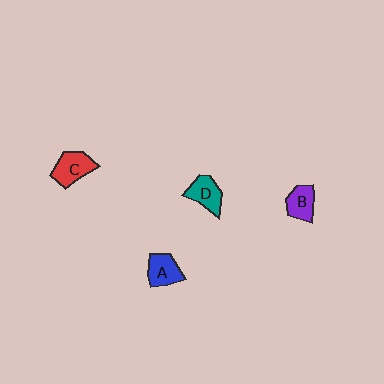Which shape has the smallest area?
Shape B (purple).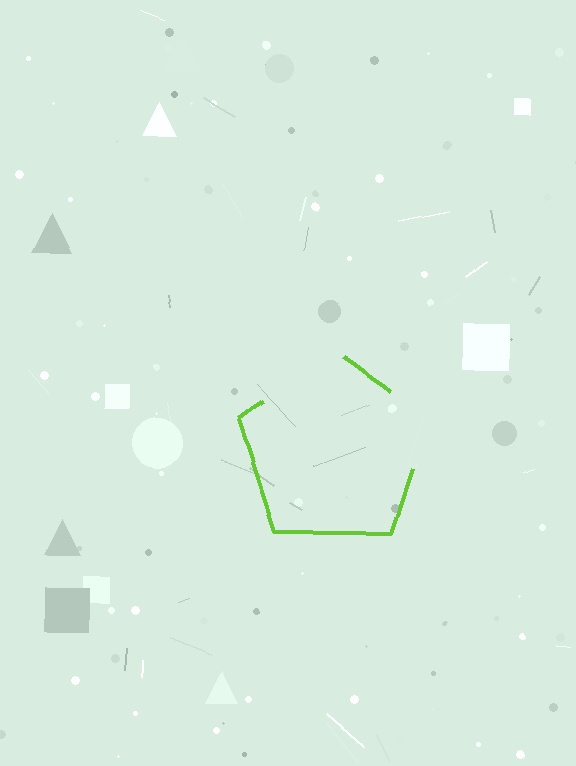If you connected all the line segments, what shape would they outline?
They would outline a pentagon.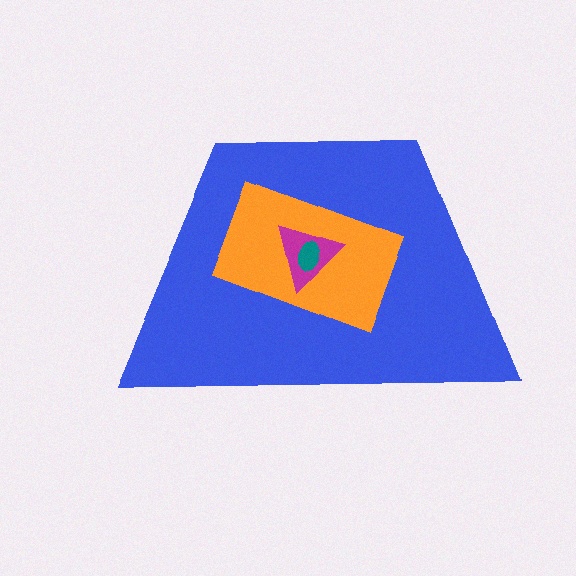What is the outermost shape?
The blue trapezoid.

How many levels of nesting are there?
4.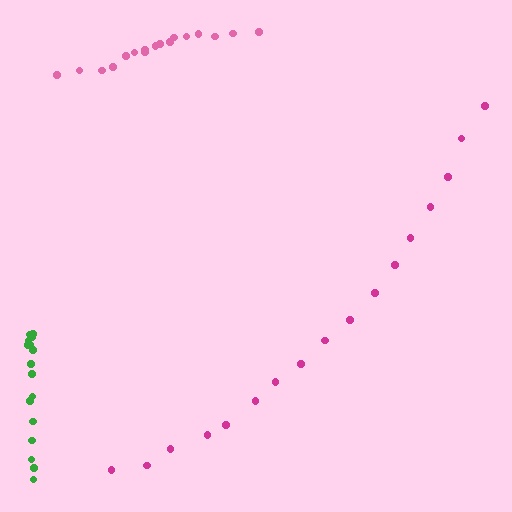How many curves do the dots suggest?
There are 3 distinct paths.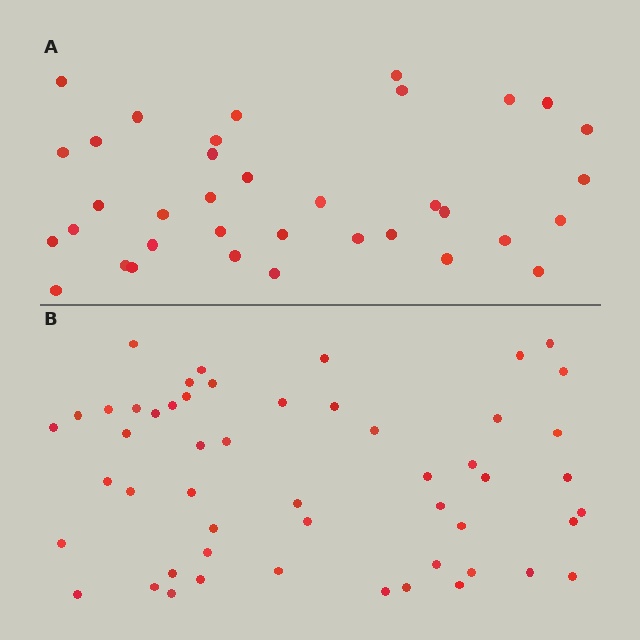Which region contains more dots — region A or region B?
Region B (the bottom region) has more dots.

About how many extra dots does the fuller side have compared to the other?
Region B has approximately 15 more dots than region A.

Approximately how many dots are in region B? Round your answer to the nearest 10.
About 50 dots. (The exact count is 52, which rounds to 50.)